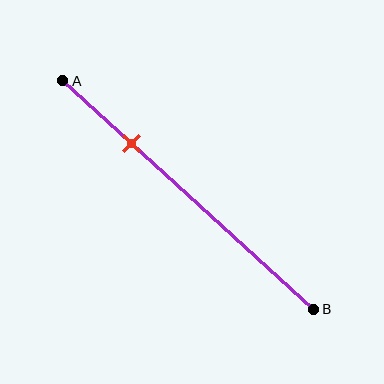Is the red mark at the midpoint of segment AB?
No, the mark is at about 25% from A, not at the 50% midpoint.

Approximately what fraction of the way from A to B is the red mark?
The red mark is approximately 25% of the way from A to B.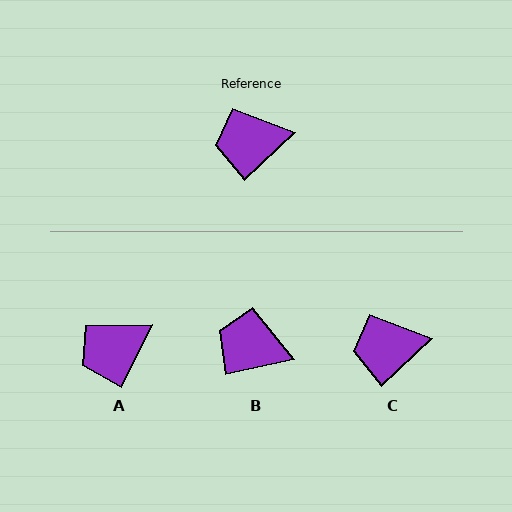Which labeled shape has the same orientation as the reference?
C.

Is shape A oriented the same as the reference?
No, it is off by about 21 degrees.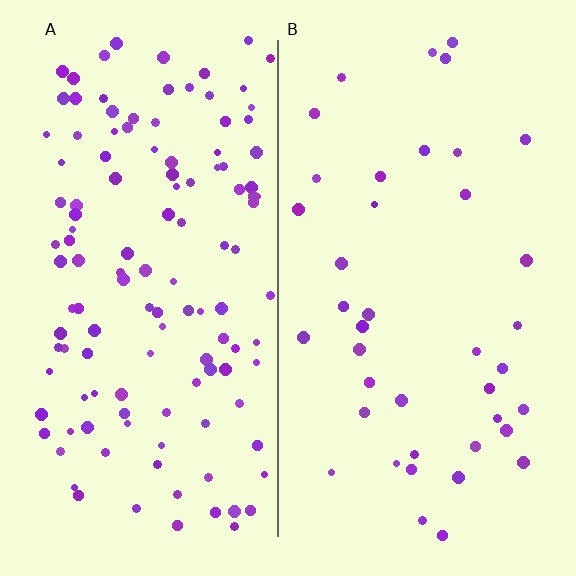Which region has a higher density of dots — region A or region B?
A (the left).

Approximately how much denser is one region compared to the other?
Approximately 3.1× — region A over region B.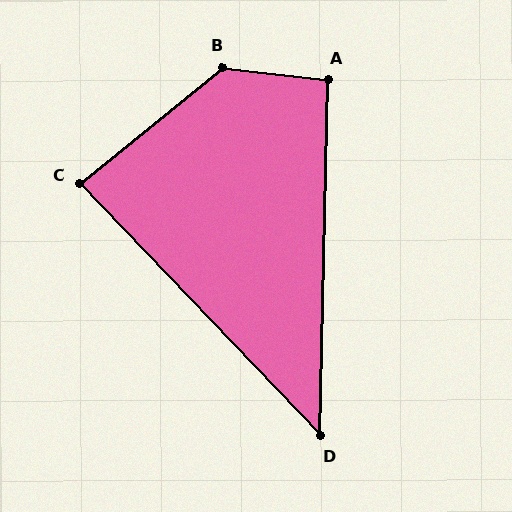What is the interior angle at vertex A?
Approximately 95 degrees (approximately right).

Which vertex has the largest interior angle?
B, at approximately 135 degrees.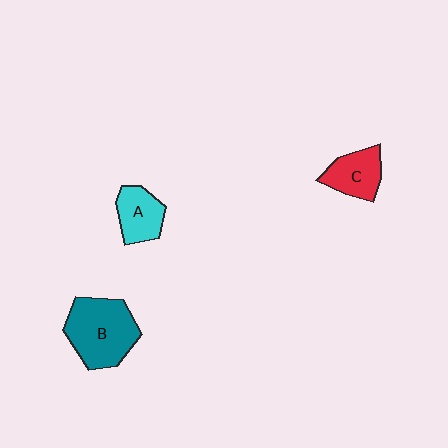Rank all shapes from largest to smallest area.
From largest to smallest: B (teal), C (red), A (cyan).